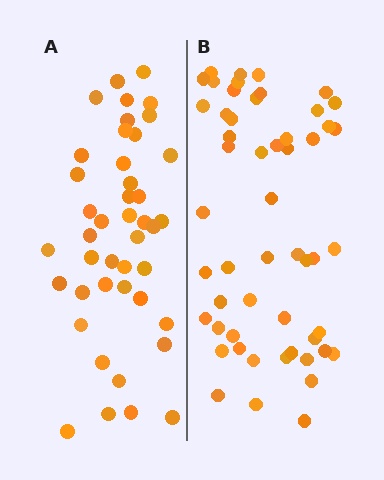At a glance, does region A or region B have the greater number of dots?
Region B (the right region) has more dots.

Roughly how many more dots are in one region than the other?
Region B has roughly 10 or so more dots than region A.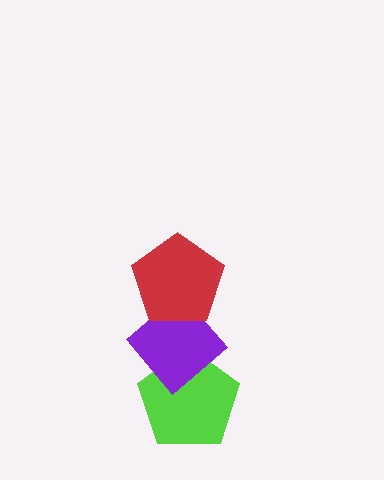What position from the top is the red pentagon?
The red pentagon is 1st from the top.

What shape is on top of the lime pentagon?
The purple diamond is on top of the lime pentagon.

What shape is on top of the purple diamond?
The red pentagon is on top of the purple diamond.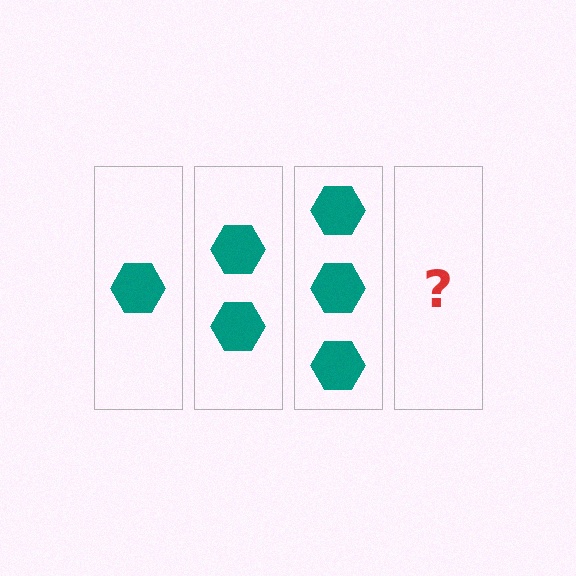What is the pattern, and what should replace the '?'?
The pattern is that each step adds one more hexagon. The '?' should be 4 hexagons.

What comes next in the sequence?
The next element should be 4 hexagons.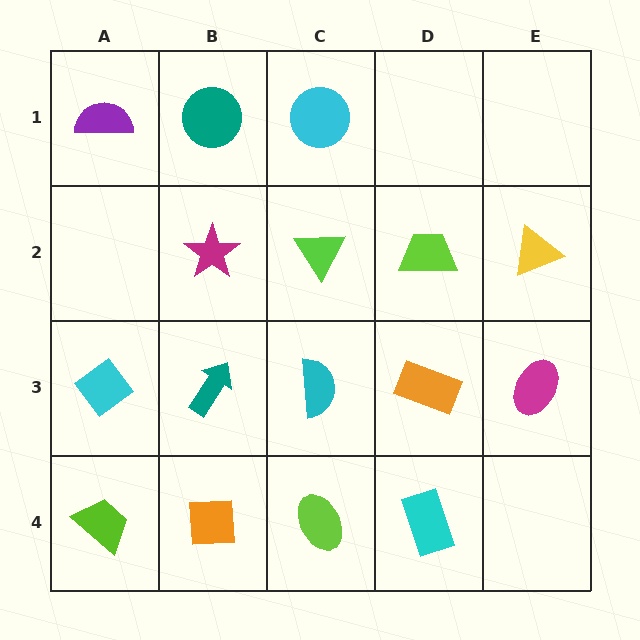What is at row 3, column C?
A cyan semicircle.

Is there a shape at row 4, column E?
No, that cell is empty.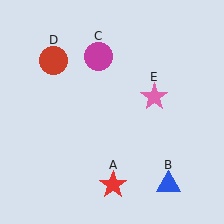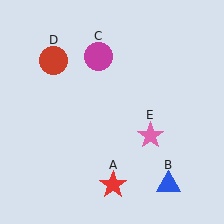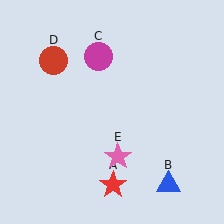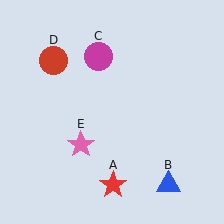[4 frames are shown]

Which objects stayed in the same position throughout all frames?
Red star (object A) and blue triangle (object B) and magenta circle (object C) and red circle (object D) remained stationary.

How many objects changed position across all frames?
1 object changed position: pink star (object E).